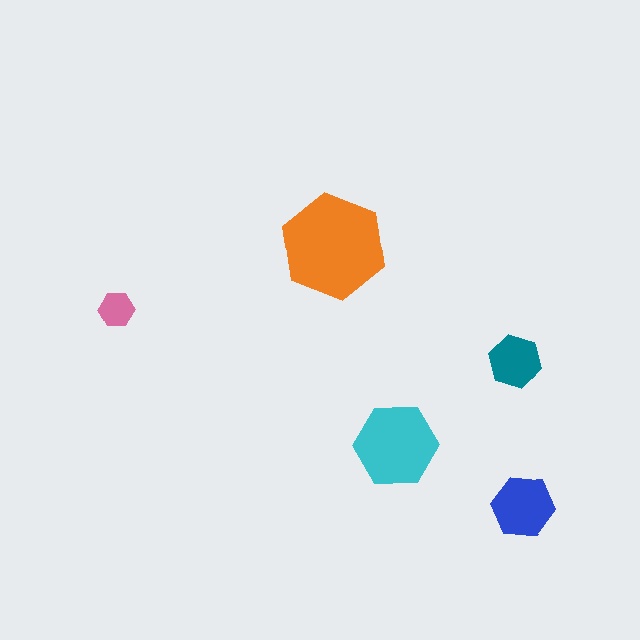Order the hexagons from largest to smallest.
the orange one, the cyan one, the blue one, the teal one, the pink one.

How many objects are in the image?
There are 5 objects in the image.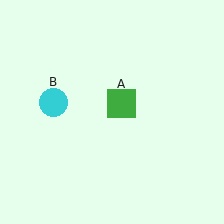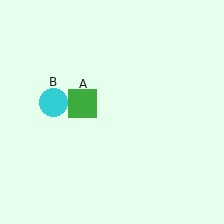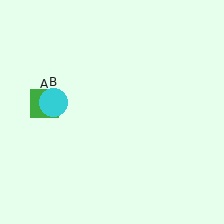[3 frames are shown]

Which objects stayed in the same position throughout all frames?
Cyan circle (object B) remained stationary.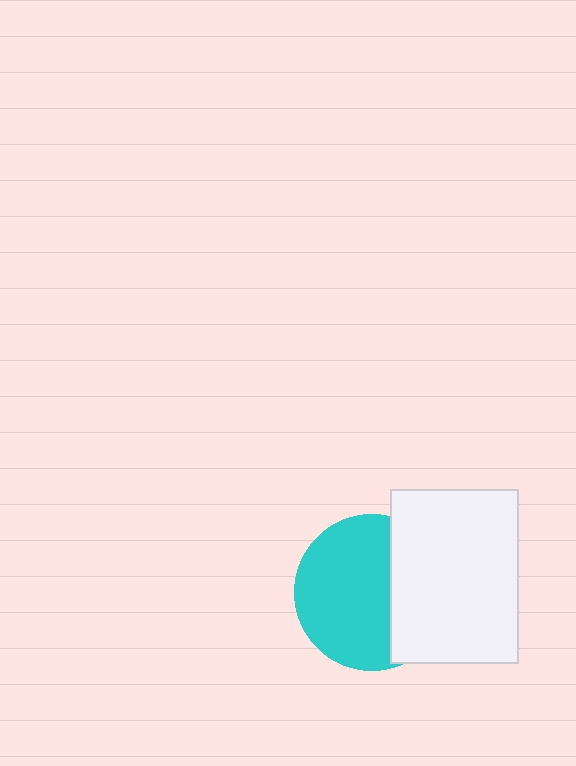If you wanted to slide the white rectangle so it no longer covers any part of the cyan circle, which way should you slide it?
Slide it right — that is the most direct way to separate the two shapes.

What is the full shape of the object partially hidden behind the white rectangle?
The partially hidden object is a cyan circle.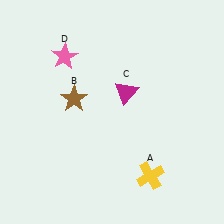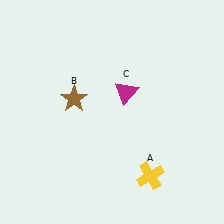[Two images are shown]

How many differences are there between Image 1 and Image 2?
There is 1 difference between the two images.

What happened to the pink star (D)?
The pink star (D) was removed in Image 2. It was in the top-left area of Image 1.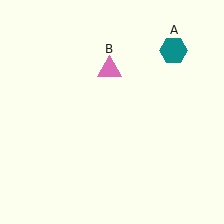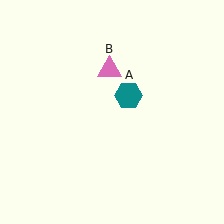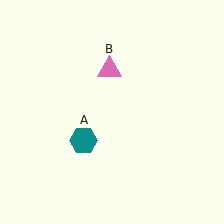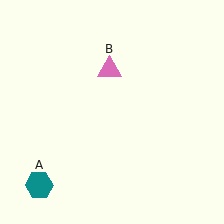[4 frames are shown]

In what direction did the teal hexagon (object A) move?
The teal hexagon (object A) moved down and to the left.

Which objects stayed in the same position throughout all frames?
Pink triangle (object B) remained stationary.